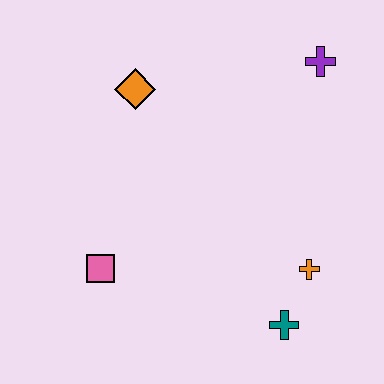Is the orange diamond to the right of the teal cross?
No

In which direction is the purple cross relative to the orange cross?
The purple cross is above the orange cross.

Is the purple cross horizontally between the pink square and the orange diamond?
No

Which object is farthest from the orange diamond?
The teal cross is farthest from the orange diamond.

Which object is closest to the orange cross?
The teal cross is closest to the orange cross.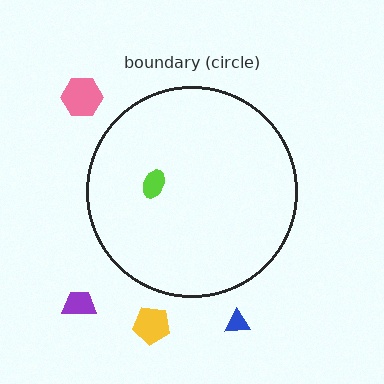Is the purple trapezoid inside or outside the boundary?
Outside.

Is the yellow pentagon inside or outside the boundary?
Outside.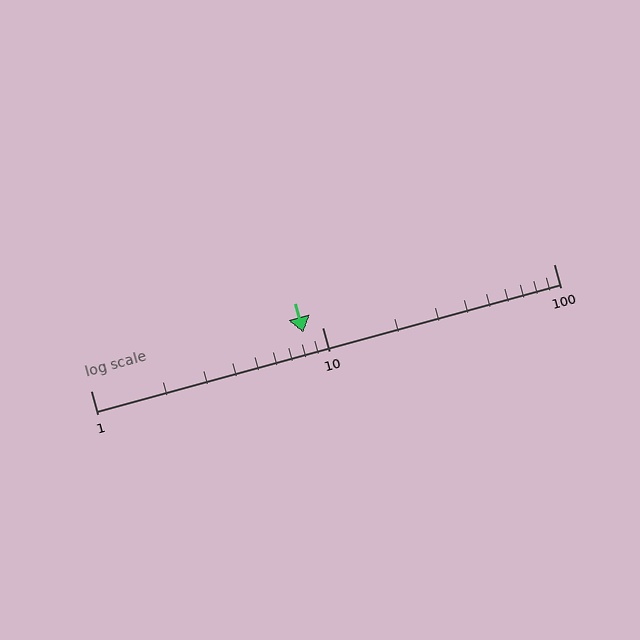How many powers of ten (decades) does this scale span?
The scale spans 2 decades, from 1 to 100.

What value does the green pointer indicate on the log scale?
The pointer indicates approximately 8.3.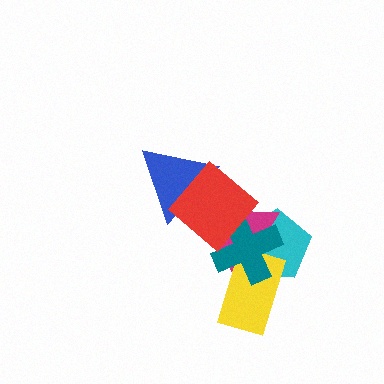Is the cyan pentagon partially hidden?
Yes, it is partially covered by another shape.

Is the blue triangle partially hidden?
Yes, it is partially covered by another shape.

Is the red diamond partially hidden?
No, no other shape covers it.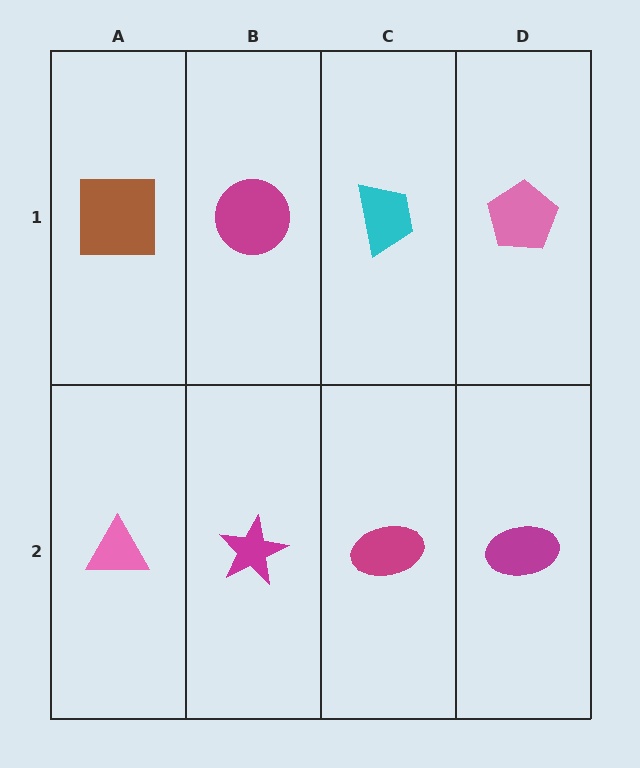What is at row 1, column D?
A pink pentagon.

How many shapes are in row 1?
4 shapes.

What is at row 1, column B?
A magenta circle.